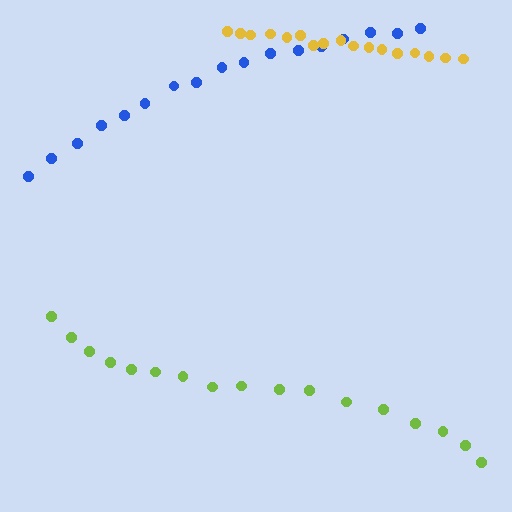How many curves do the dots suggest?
There are 3 distinct paths.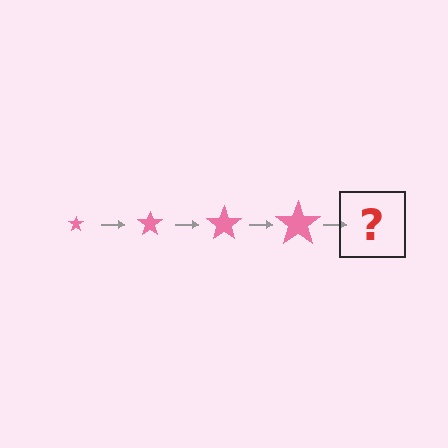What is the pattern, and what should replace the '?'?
The pattern is that the star gets progressively larger each step. The '?' should be a pink star, larger than the previous one.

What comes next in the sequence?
The next element should be a pink star, larger than the previous one.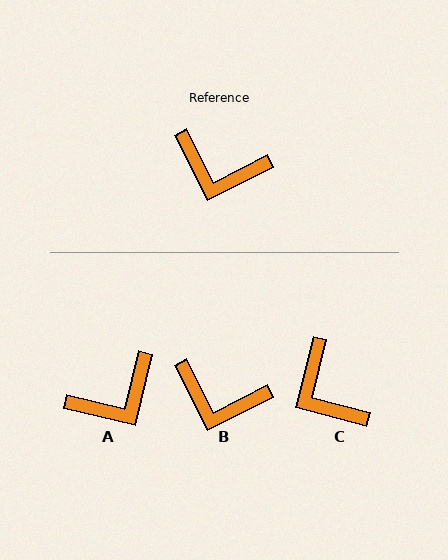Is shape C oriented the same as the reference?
No, it is off by about 41 degrees.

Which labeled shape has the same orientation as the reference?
B.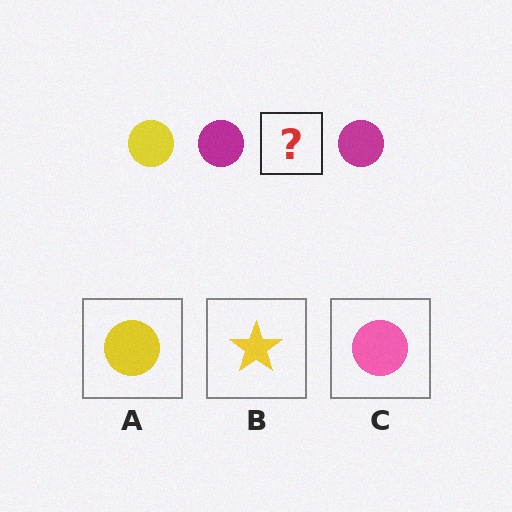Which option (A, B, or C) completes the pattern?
A.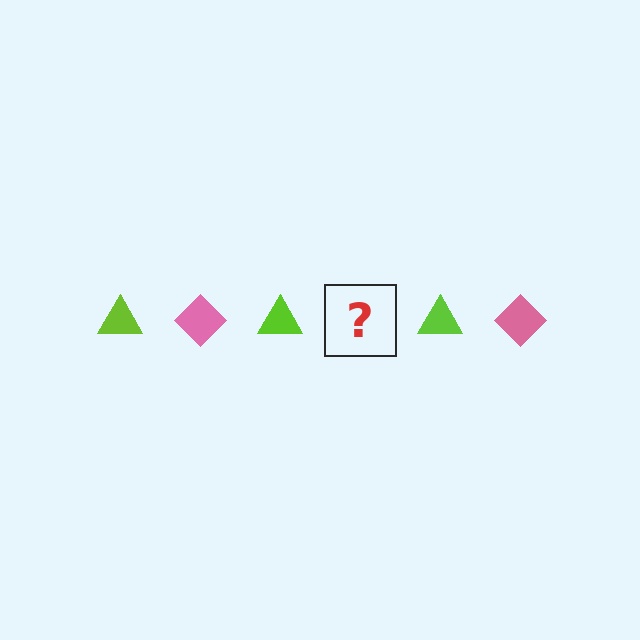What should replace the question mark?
The question mark should be replaced with a pink diamond.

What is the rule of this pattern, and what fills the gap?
The rule is that the pattern alternates between lime triangle and pink diamond. The gap should be filled with a pink diamond.